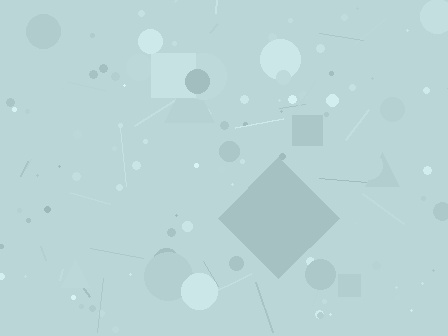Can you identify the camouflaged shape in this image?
The camouflaged shape is a diamond.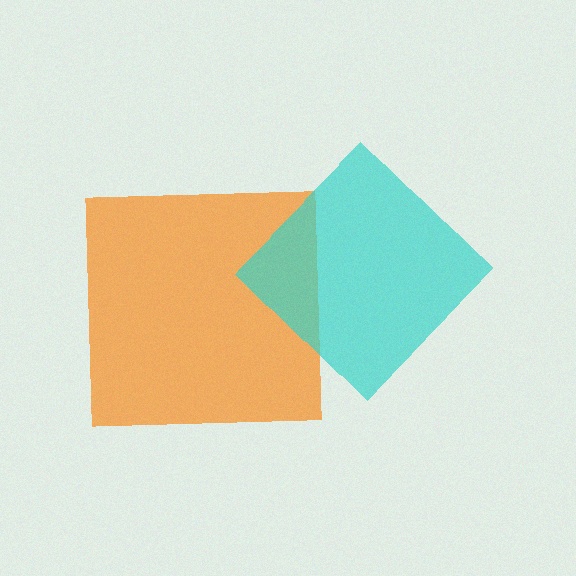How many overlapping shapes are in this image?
There are 2 overlapping shapes in the image.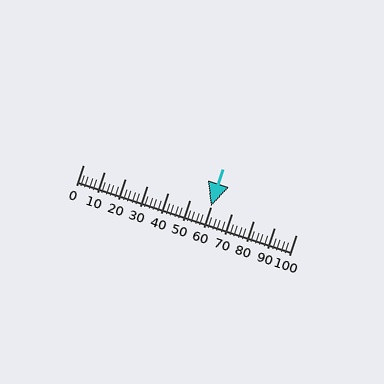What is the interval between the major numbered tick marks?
The major tick marks are spaced 10 units apart.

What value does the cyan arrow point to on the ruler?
The cyan arrow points to approximately 60.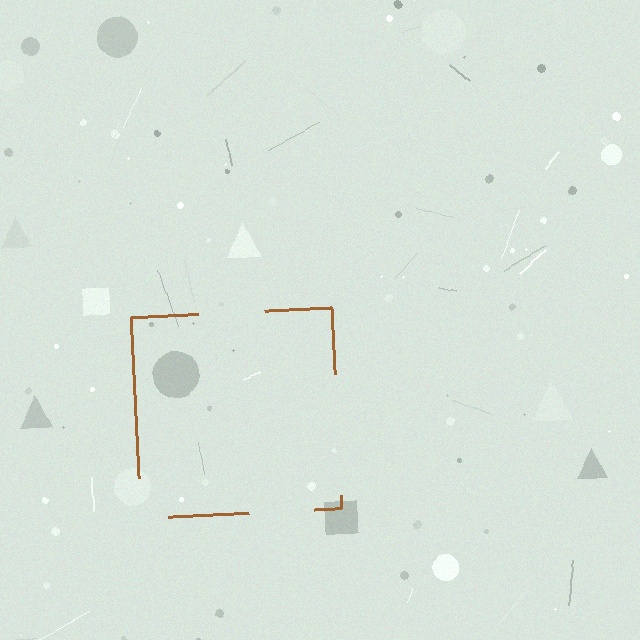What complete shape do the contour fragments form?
The contour fragments form a square.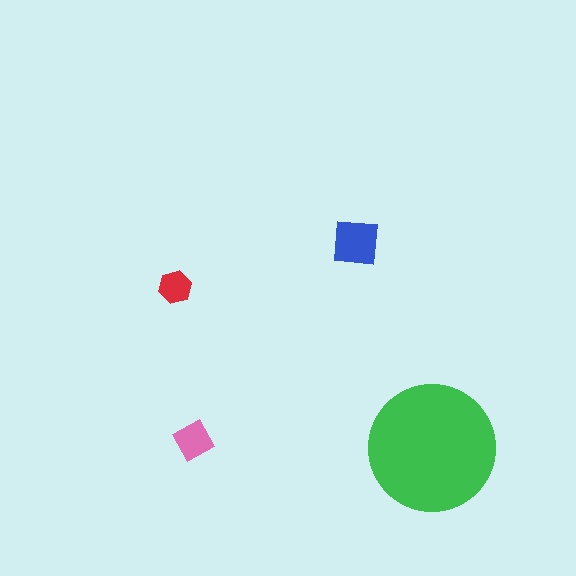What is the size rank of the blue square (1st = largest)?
2nd.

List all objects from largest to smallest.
The green circle, the blue square, the pink diamond, the red hexagon.